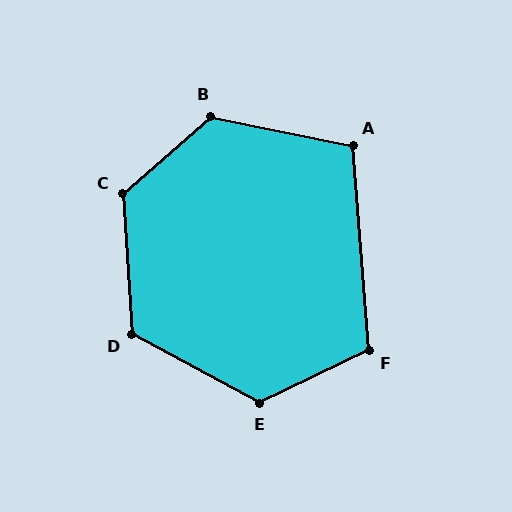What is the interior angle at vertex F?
Approximately 111 degrees (obtuse).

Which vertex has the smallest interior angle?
A, at approximately 106 degrees.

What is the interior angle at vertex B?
Approximately 127 degrees (obtuse).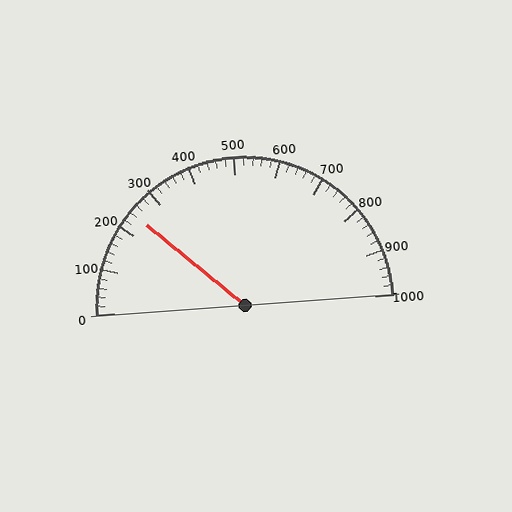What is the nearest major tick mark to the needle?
The nearest major tick mark is 200.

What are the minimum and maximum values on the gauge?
The gauge ranges from 0 to 1000.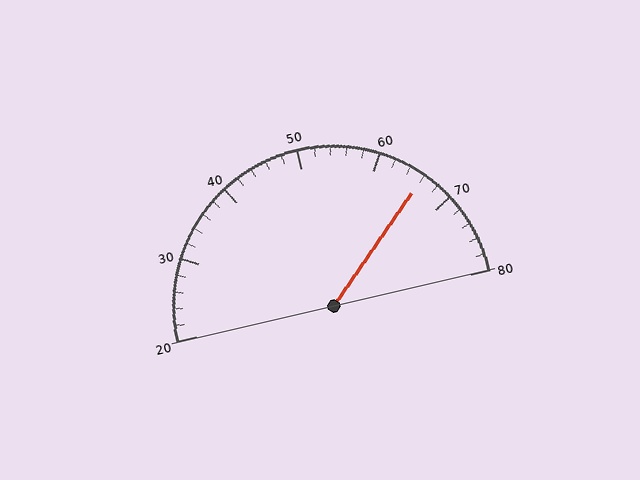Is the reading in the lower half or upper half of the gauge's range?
The reading is in the upper half of the range (20 to 80).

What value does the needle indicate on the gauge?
The needle indicates approximately 66.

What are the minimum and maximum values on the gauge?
The gauge ranges from 20 to 80.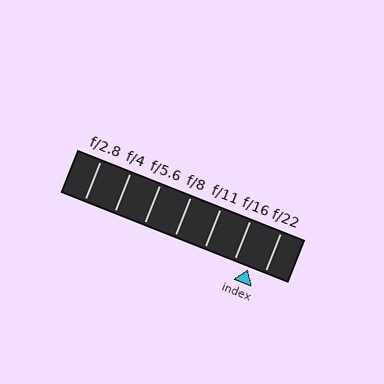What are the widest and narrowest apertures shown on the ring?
The widest aperture shown is f/2.8 and the narrowest is f/22.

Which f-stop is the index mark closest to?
The index mark is closest to f/16.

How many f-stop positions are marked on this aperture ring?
There are 7 f-stop positions marked.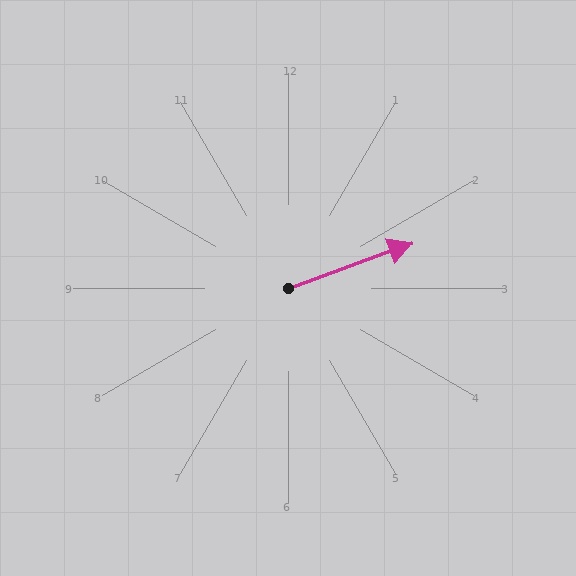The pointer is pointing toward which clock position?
Roughly 2 o'clock.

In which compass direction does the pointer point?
East.